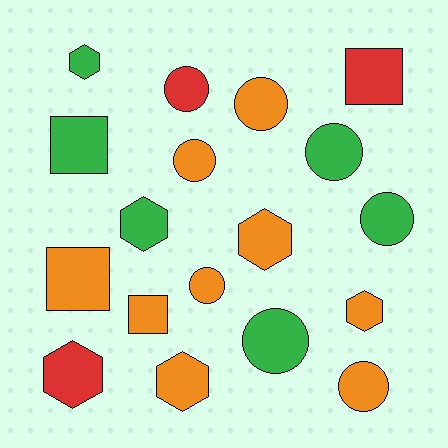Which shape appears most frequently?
Circle, with 8 objects.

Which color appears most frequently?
Orange, with 9 objects.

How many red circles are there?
There is 1 red circle.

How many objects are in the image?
There are 18 objects.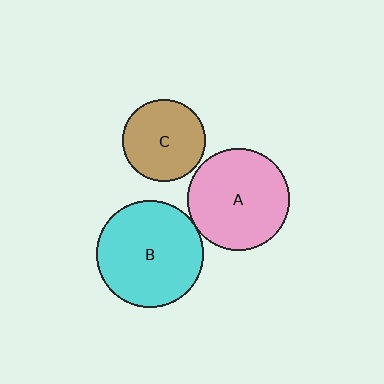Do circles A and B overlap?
Yes.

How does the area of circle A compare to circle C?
Approximately 1.5 times.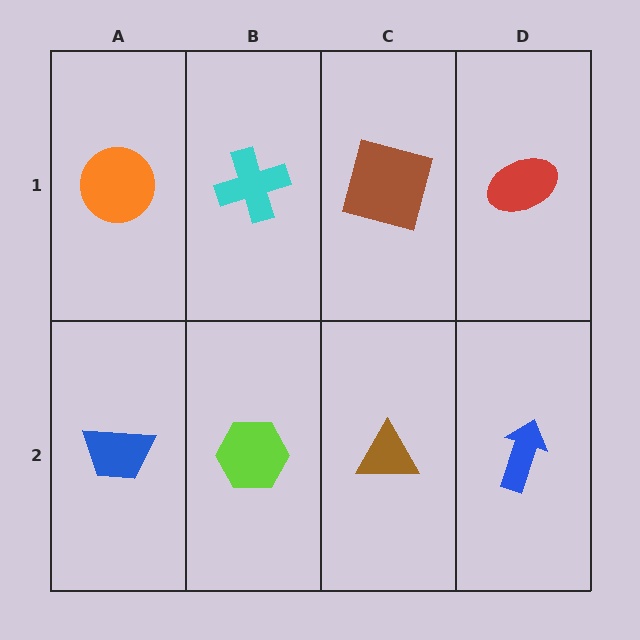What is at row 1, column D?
A red ellipse.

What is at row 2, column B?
A lime hexagon.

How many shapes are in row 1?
4 shapes.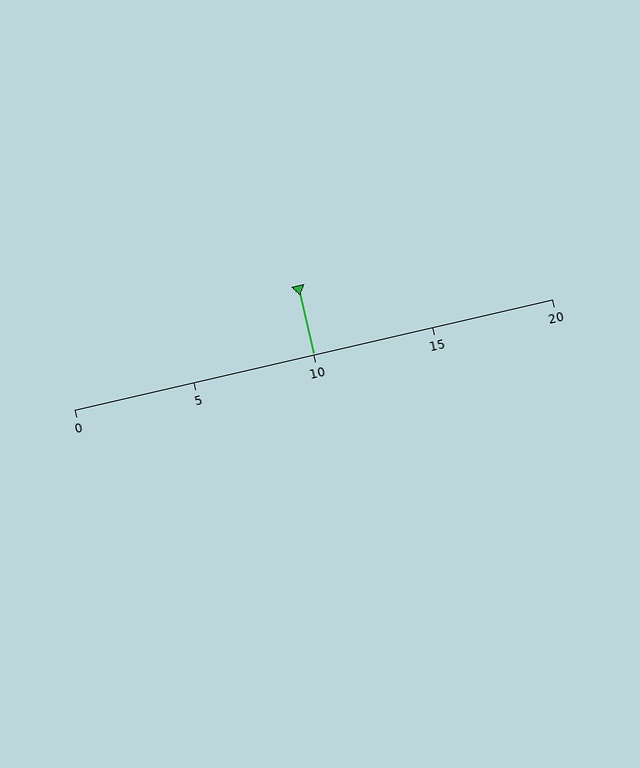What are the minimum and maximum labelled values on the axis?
The axis runs from 0 to 20.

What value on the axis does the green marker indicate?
The marker indicates approximately 10.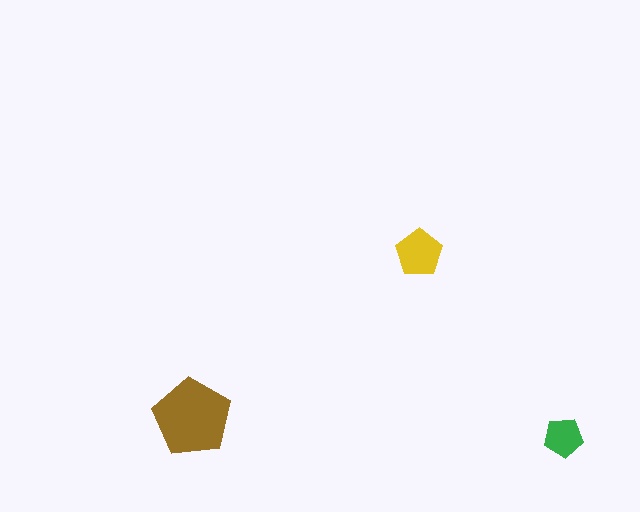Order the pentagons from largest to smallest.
the brown one, the yellow one, the green one.